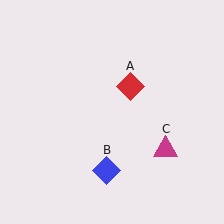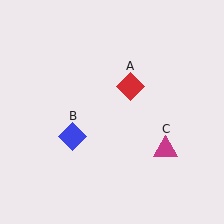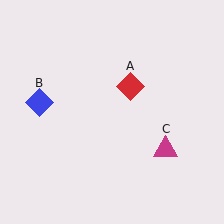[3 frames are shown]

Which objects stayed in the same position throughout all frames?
Red diamond (object A) and magenta triangle (object C) remained stationary.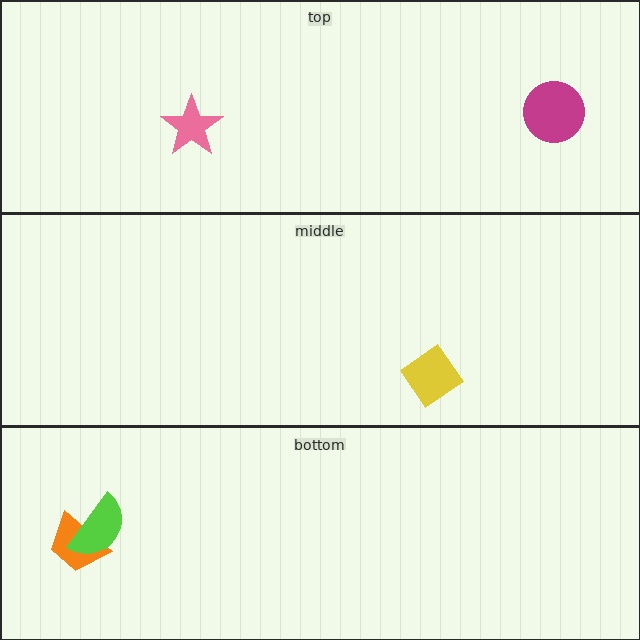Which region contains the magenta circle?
The top region.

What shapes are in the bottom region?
The orange trapezoid, the lime semicircle.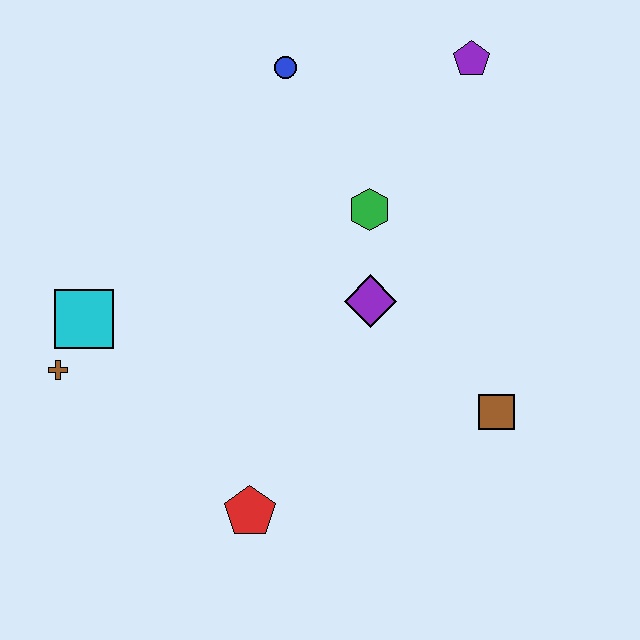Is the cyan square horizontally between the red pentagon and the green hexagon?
No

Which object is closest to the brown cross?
The cyan square is closest to the brown cross.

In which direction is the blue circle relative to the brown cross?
The blue circle is above the brown cross.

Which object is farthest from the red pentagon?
The purple pentagon is farthest from the red pentagon.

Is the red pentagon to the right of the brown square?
No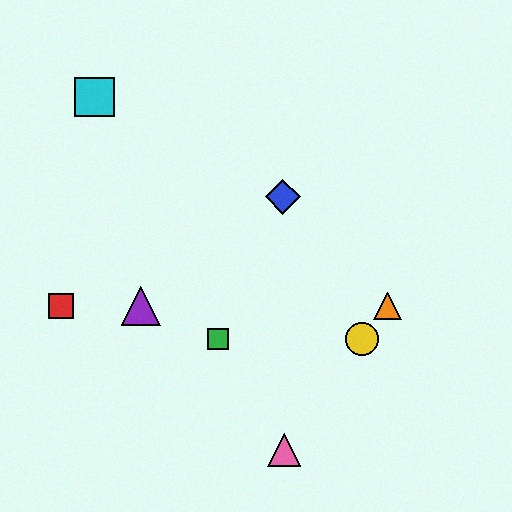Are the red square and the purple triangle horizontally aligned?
Yes, both are at y≈306.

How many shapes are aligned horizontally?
3 shapes (the red square, the purple triangle, the orange triangle) are aligned horizontally.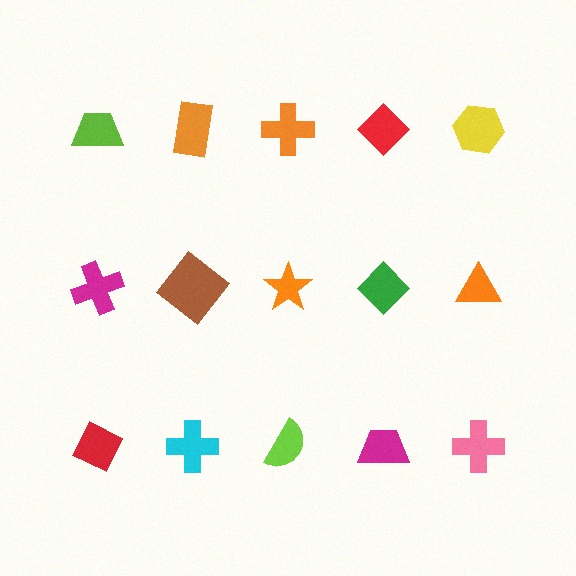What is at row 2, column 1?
A magenta cross.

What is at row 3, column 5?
A pink cross.